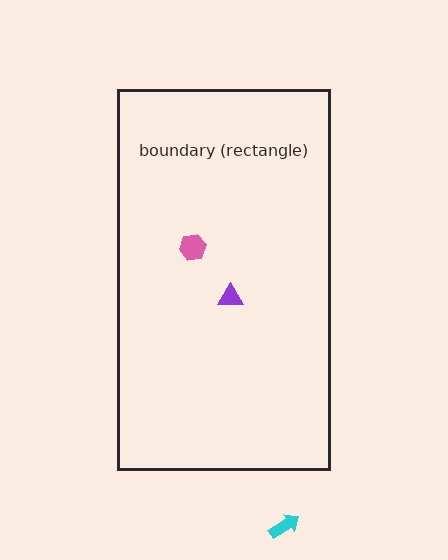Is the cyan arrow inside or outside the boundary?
Outside.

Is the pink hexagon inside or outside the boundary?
Inside.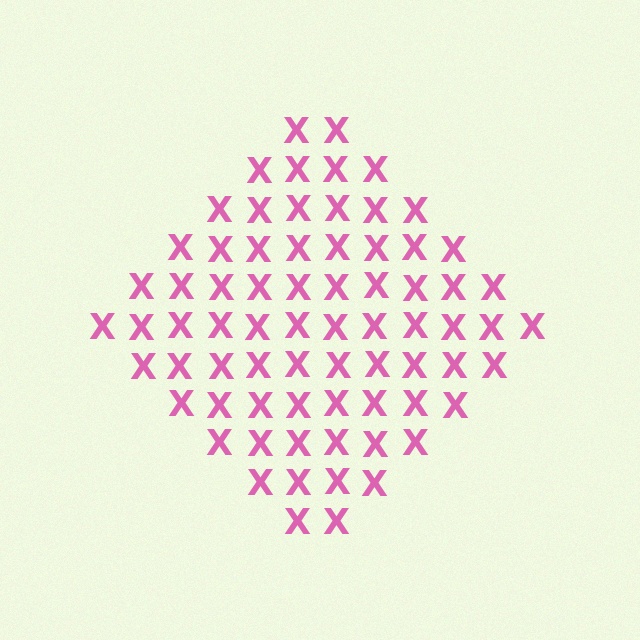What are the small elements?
The small elements are letter X's.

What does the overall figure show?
The overall figure shows a diamond.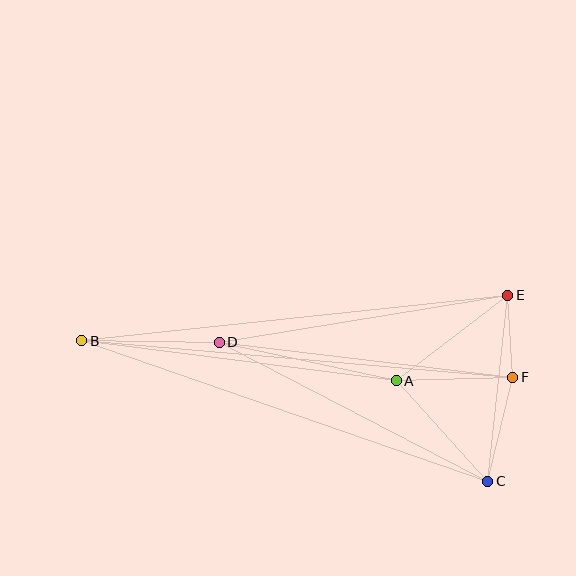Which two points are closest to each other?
Points E and F are closest to each other.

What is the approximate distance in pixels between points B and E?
The distance between B and E is approximately 429 pixels.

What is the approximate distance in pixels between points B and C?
The distance between B and C is approximately 430 pixels.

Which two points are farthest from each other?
Points B and F are farthest from each other.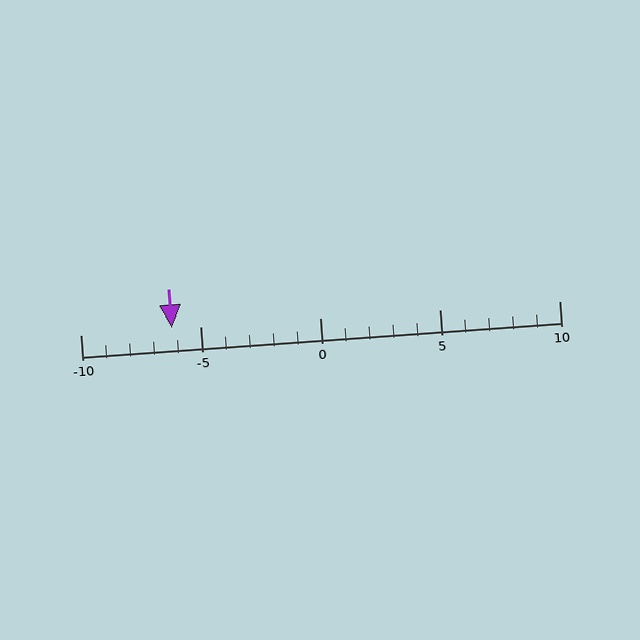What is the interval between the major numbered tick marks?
The major tick marks are spaced 5 units apart.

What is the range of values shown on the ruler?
The ruler shows values from -10 to 10.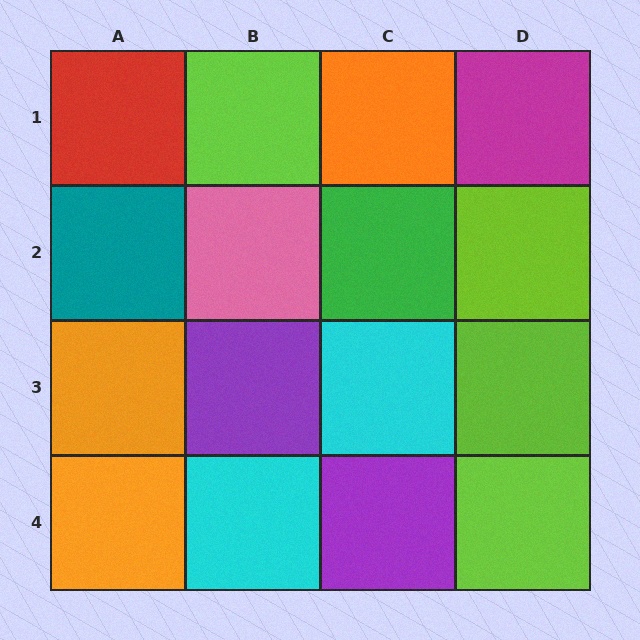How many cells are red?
1 cell is red.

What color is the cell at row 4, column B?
Cyan.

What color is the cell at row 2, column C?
Green.